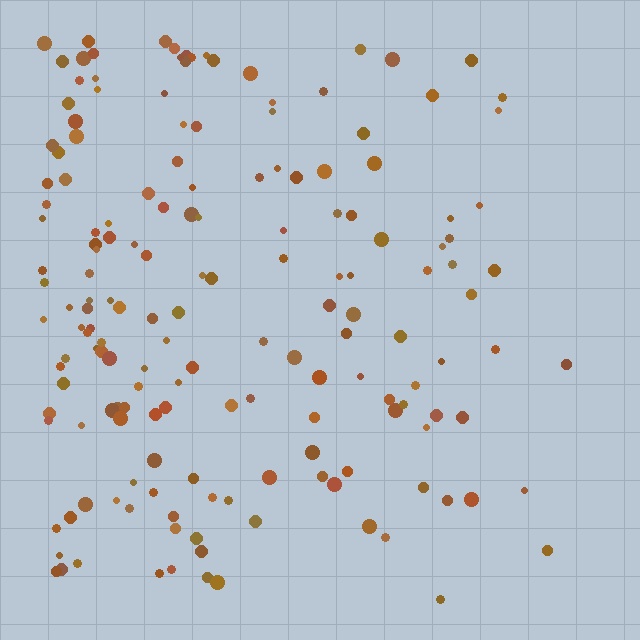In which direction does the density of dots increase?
From right to left, with the left side densest.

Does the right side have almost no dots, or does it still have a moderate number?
Still a moderate number, just noticeably fewer than the left.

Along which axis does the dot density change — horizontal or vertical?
Horizontal.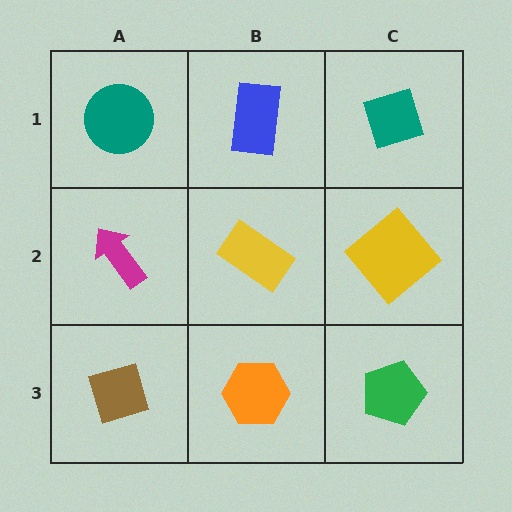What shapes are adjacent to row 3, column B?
A yellow rectangle (row 2, column B), a brown diamond (row 3, column A), a green pentagon (row 3, column C).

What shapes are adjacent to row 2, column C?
A teal diamond (row 1, column C), a green pentagon (row 3, column C), a yellow rectangle (row 2, column B).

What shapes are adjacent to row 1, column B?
A yellow rectangle (row 2, column B), a teal circle (row 1, column A), a teal diamond (row 1, column C).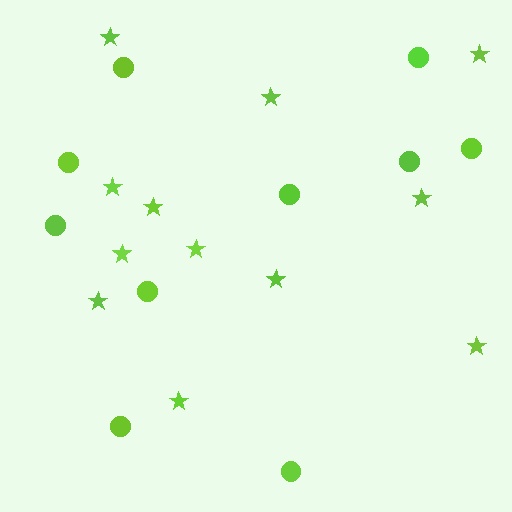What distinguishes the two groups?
There are 2 groups: one group of circles (10) and one group of stars (12).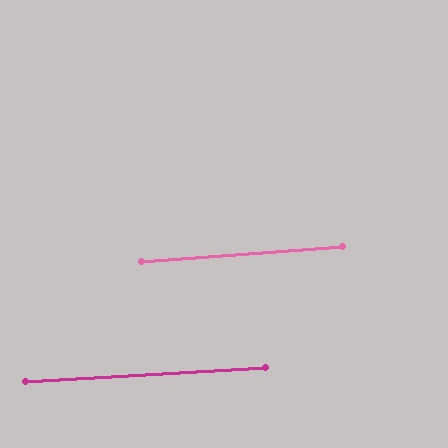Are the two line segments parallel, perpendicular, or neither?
Parallel — their directions differ by only 1.1°.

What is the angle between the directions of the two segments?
Approximately 1 degree.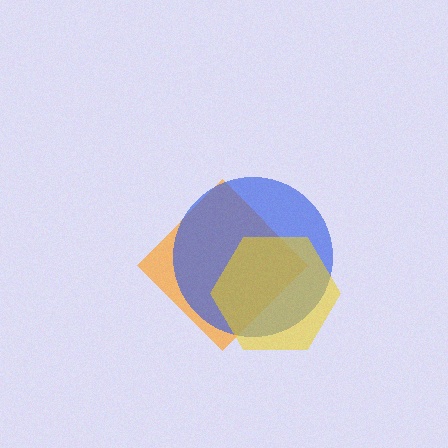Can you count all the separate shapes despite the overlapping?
Yes, there are 3 separate shapes.